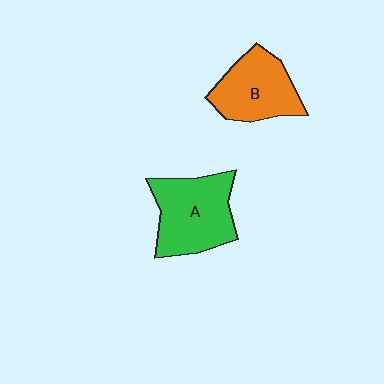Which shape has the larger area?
Shape A (green).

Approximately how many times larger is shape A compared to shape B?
Approximately 1.2 times.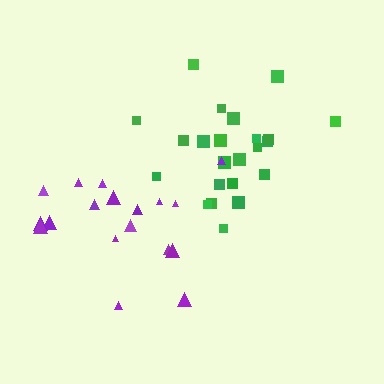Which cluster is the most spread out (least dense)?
Purple.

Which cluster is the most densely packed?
Green.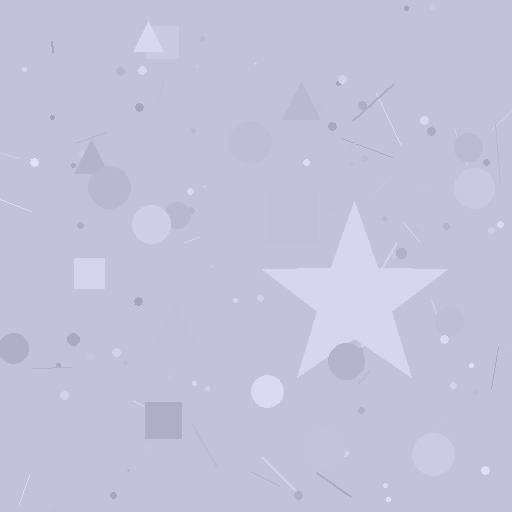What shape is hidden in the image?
A star is hidden in the image.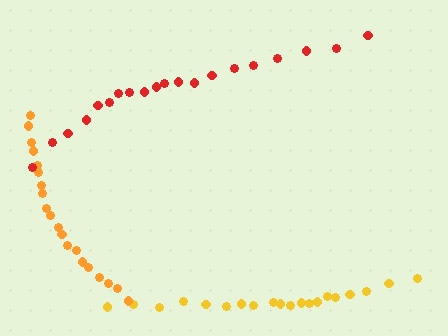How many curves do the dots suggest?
There are 3 distinct paths.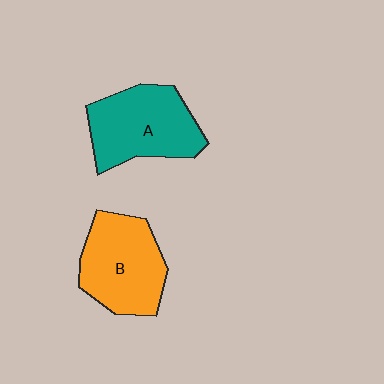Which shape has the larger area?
Shape A (teal).